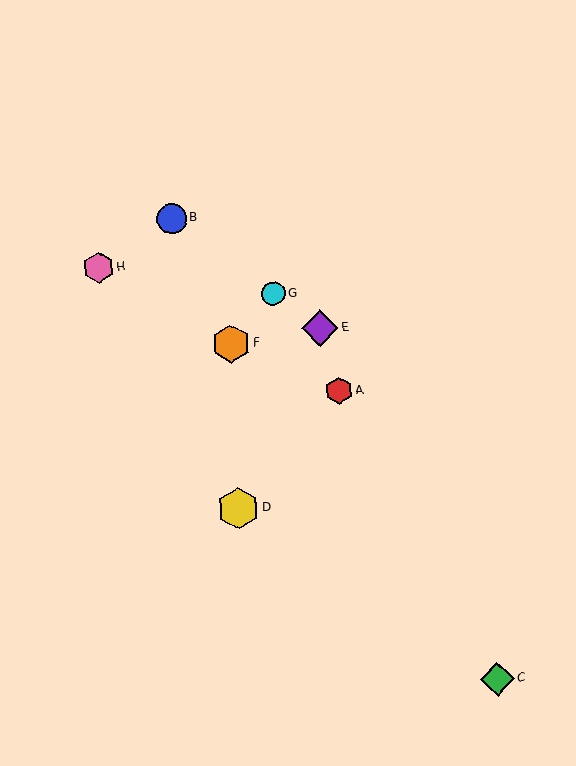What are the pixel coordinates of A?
Object A is at (339, 391).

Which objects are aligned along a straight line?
Objects B, E, G are aligned along a straight line.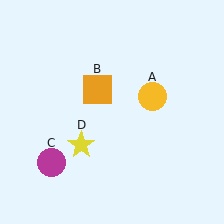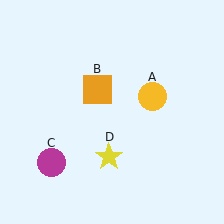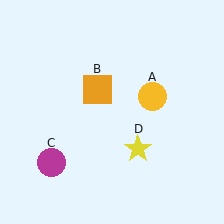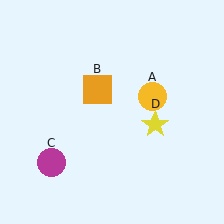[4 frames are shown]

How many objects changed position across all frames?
1 object changed position: yellow star (object D).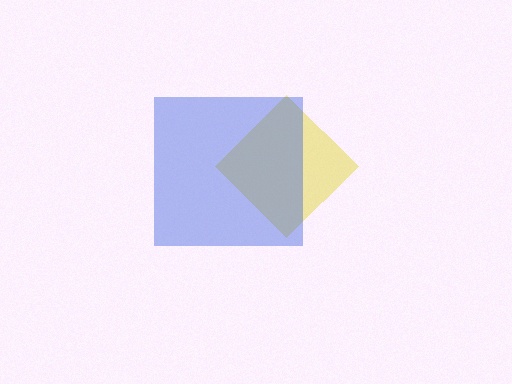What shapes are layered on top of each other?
The layered shapes are: a yellow diamond, a blue square.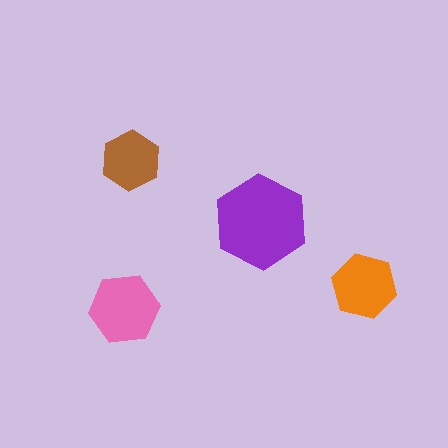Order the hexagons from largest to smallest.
the purple one, the pink one, the orange one, the brown one.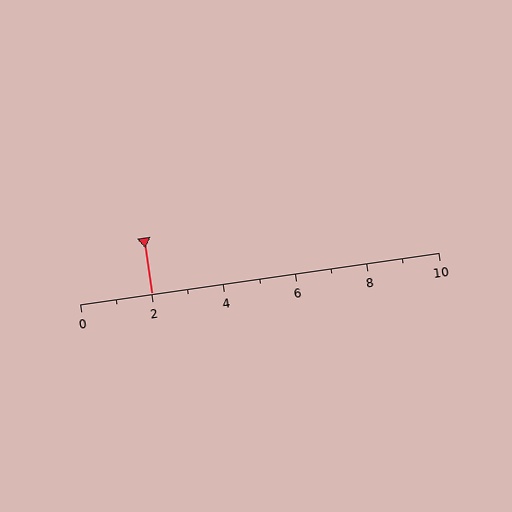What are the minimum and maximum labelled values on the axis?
The axis runs from 0 to 10.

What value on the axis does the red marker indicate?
The marker indicates approximately 2.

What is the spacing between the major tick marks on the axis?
The major ticks are spaced 2 apart.